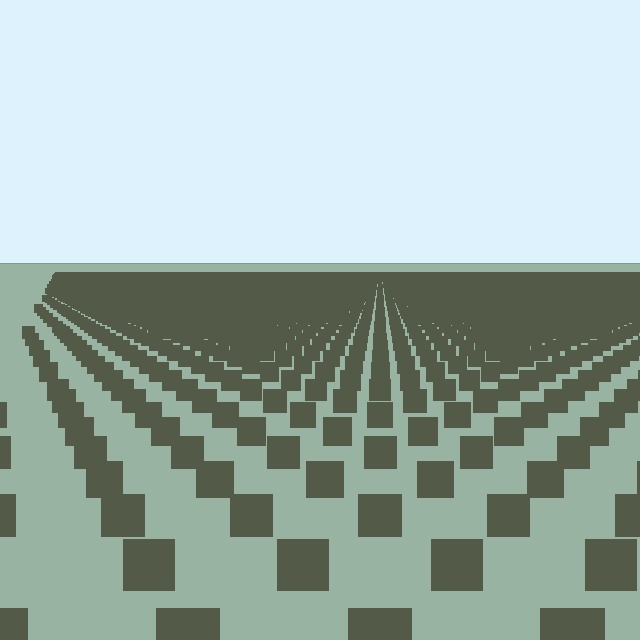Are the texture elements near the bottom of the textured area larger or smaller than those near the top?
Larger. Near the bottom, elements are closer to the viewer and appear at a bigger on-screen size.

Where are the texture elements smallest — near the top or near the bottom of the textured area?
Near the top.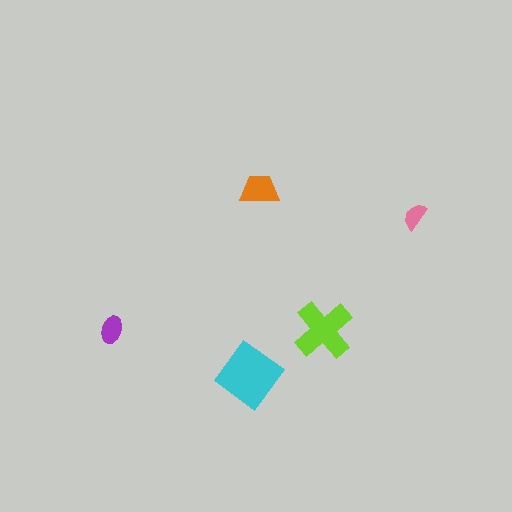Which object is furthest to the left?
The purple ellipse is leftmost.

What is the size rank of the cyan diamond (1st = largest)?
1st.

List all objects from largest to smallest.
The cyan diamond, the lime cross, the orange trapezoid, the purple ellipse, the pink semicircle.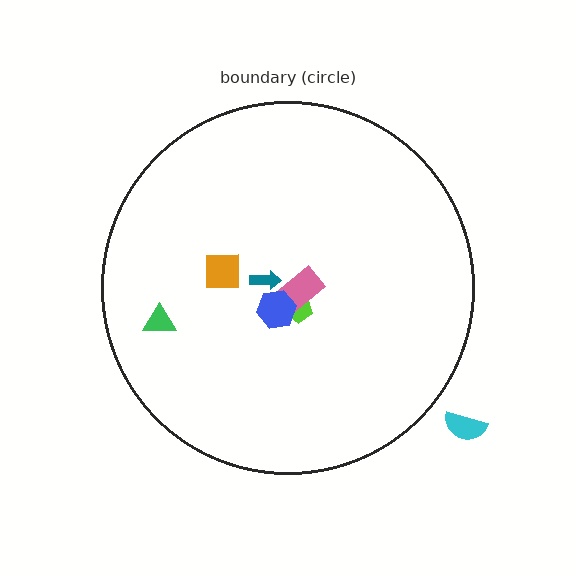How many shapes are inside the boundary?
6 inside, 1 outside.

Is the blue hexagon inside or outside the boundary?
Inside.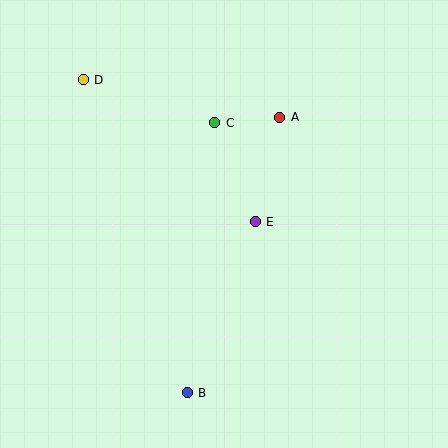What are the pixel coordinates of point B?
Point B is at (187, 393).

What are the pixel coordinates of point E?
Point E is at (255, 222).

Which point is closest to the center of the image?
Point E at (255, 222) is closest to the center.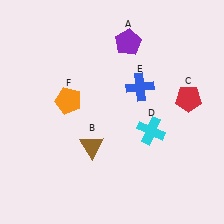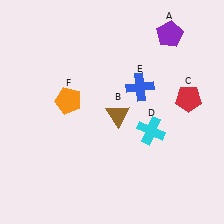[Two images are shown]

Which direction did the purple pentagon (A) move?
The purple pentagon (A) moved right.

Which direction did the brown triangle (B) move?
The brown triangle (B) moved up.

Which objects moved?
The objects that moved are: the purple pentagon (A), the brown triangle (B).